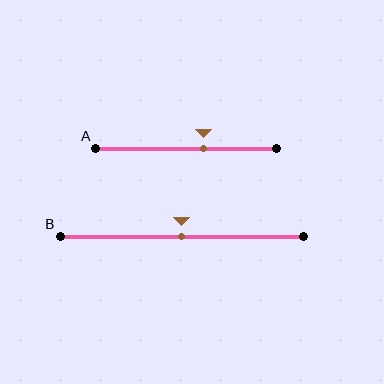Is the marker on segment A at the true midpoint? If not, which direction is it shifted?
No, the marker on segment A is shifted to the right by about 10% of the segment length.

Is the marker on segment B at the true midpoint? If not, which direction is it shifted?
Yes, the marker on segment B is at the true midpoint.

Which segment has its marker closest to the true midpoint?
Segment B has its marker closest to the true midpoint.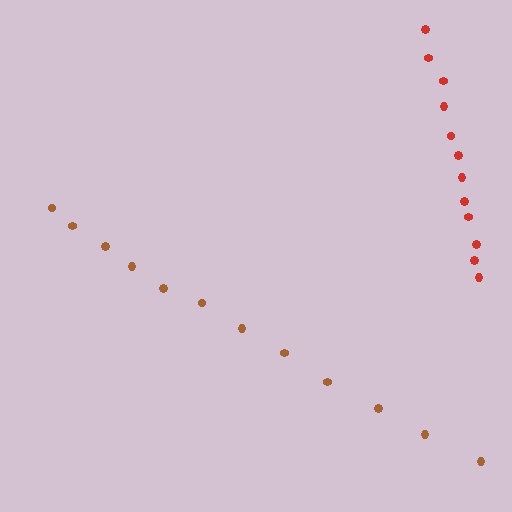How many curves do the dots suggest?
There are 2 distinct paths.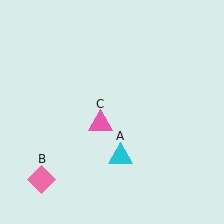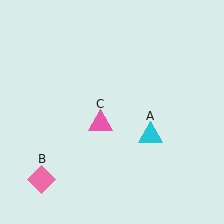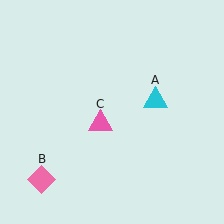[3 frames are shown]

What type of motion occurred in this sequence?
The cyan triangle (object A) rotated counterclockwise around the center of the scene.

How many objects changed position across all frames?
1 object changed position: cyan triangle (object A).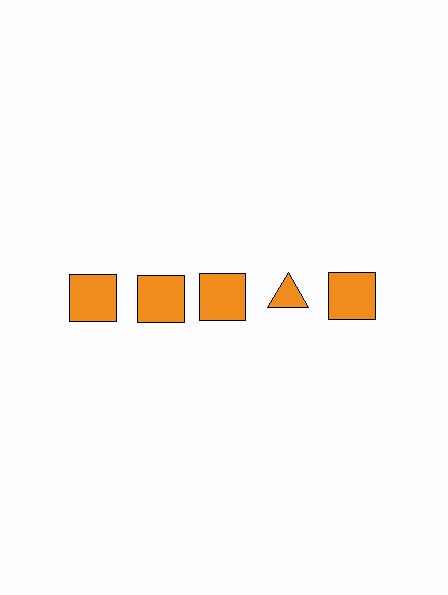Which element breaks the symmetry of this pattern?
The orange triangle in the top row, second from right column breaks the symmetry. All other shapes are orange squares.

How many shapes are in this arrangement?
There are 5 shapes arranged in a grid pattern.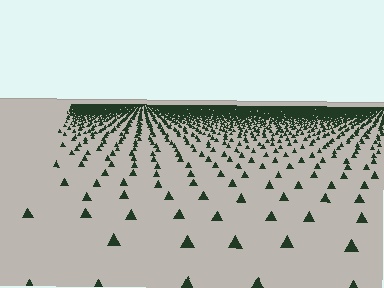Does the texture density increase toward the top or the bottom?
Density increases toward the top.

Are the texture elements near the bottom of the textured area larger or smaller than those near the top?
Larger. Near the bottom, elements are closer to the viewer and appear at a bigger on-screen size.